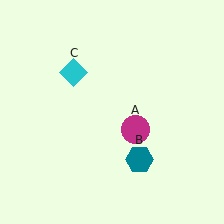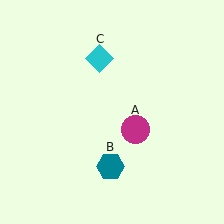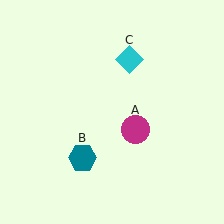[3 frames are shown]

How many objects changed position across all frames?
2 objects changed position: teal hexagon (object B), cyan diamond (object C).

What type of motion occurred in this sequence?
The teal hexagon (object B), cyan diamond (object C) rotated clockwise around the center of the scene.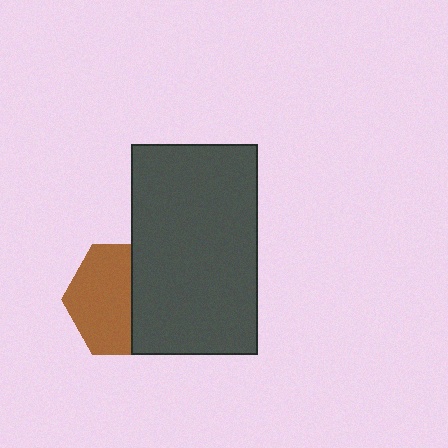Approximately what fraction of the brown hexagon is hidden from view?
Roughly 43% of the brown hexagon is hidden behind the dark gray rectangle.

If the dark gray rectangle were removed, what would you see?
You would see the complete brown hexagon.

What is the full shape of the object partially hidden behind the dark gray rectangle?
The partially hidden object is a brown hexagon.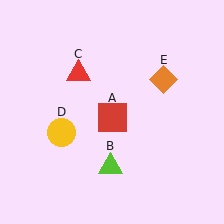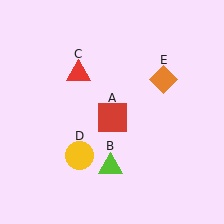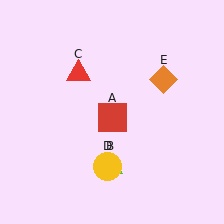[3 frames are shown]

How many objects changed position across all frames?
1 object changed position: yellow circle (object D).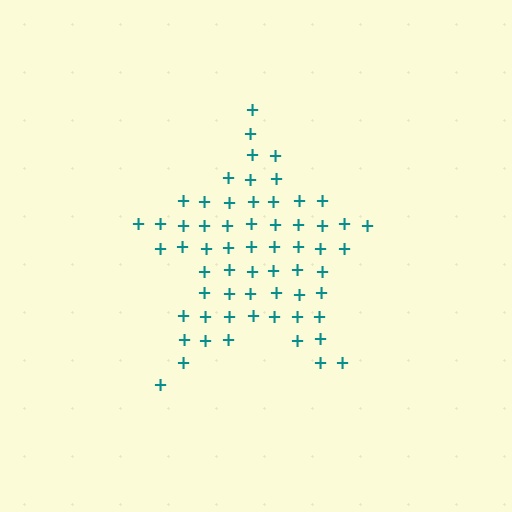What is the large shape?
The large shape is a star.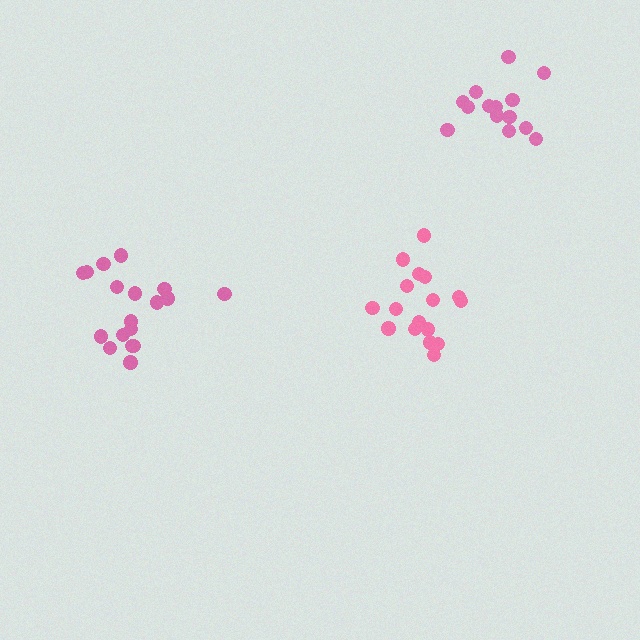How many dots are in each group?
Group 1: 18 dots, Group 2: 17 dots, Group 3: 14 dots (49 total).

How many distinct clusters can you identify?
There are 3 distinct clusters.